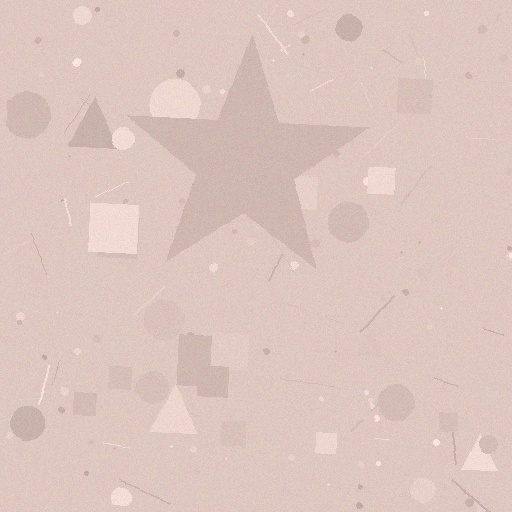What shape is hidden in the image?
A star is hidden in the image.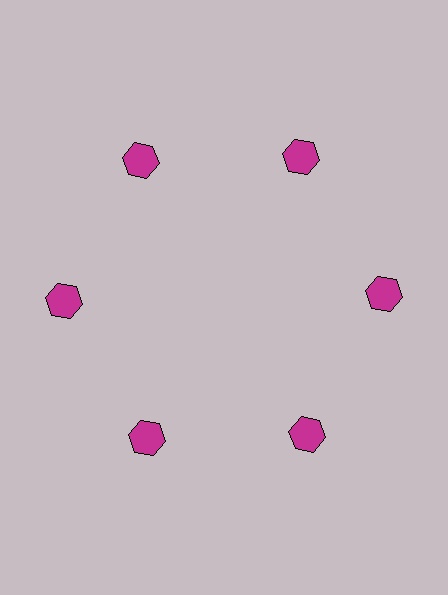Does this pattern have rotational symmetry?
Yes, this pattern has 6-fold rotational symmetry. It looks the same after rotating 60 degrees around the center.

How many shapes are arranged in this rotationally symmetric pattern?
There are 6 shapes, arranged in 6 groups of 1.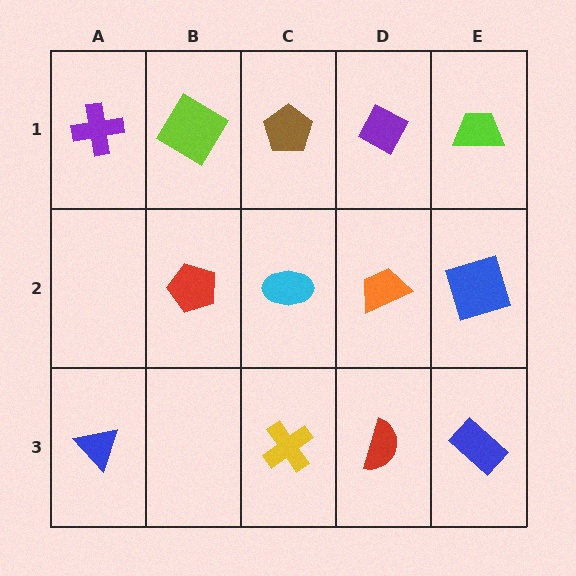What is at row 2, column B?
A red pentagon.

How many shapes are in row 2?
4 shapes.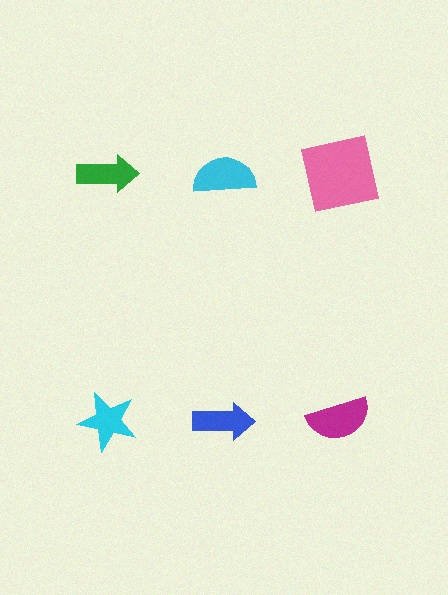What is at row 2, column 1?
A cyan star.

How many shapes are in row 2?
3 shapes.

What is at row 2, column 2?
A blue arrow.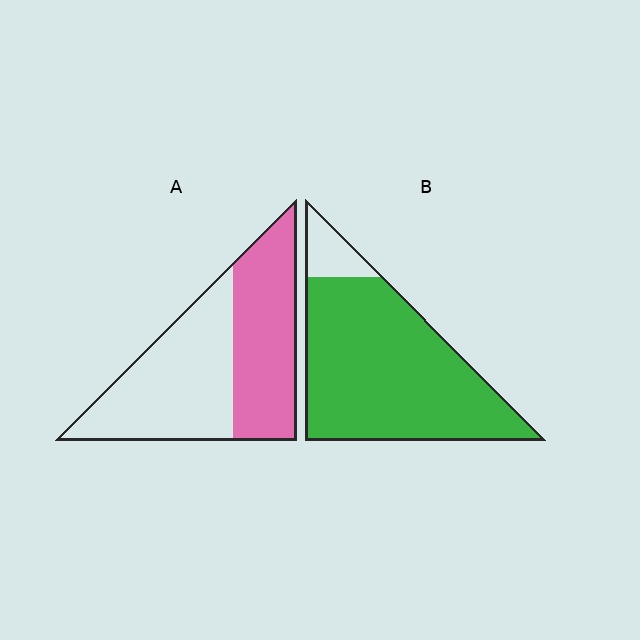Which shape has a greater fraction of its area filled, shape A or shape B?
Shape B.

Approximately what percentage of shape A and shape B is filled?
A is approximately 45% and B is approximately 90%.